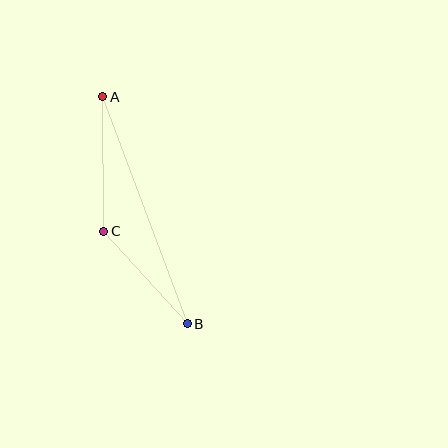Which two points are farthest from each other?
Points A and B are farthest from each other.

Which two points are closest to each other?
Points B and C are closest to each other.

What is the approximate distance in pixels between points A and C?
The distance between A and C is approximately 135 pixels.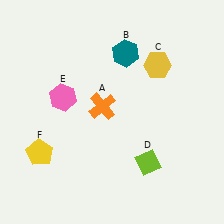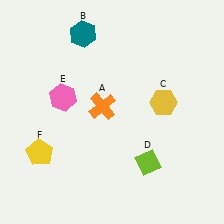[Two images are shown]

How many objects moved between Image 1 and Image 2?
2 objects moved between the two images.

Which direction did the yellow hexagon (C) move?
The yellow hexagon (C) moved down.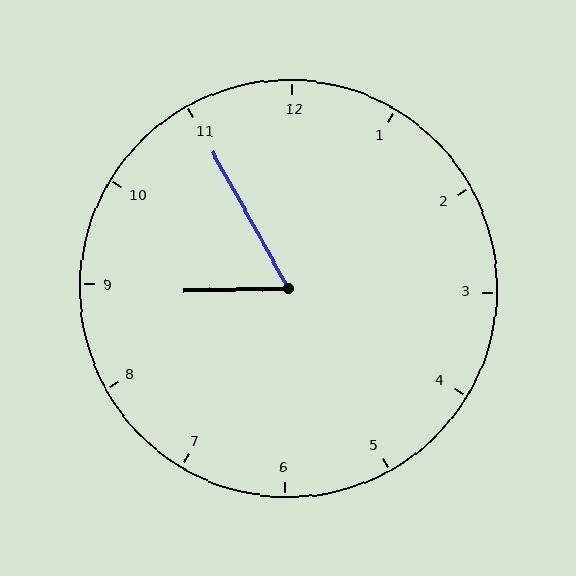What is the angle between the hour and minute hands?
Approximately 62 degrees.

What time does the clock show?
8:55.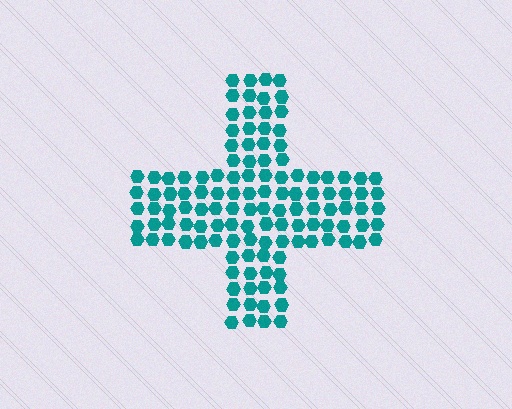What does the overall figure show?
The overall figure shows a cross.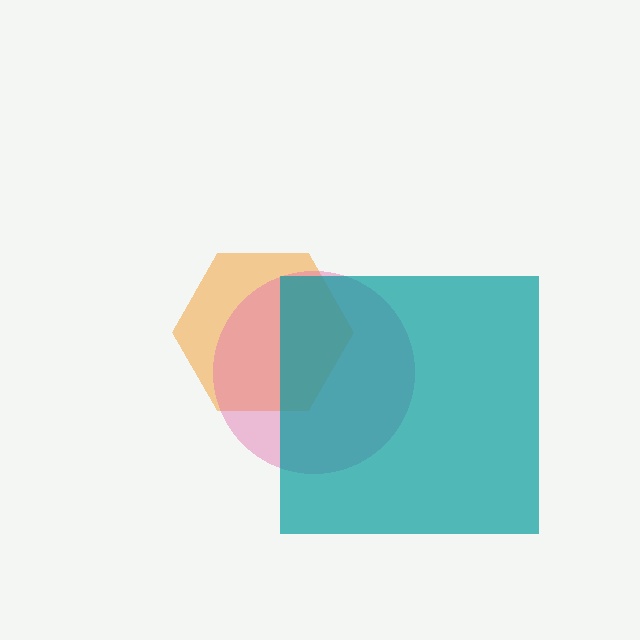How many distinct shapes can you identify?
There are 3 distinct shapes: an orange hexagon, a pink circle, a teal square.